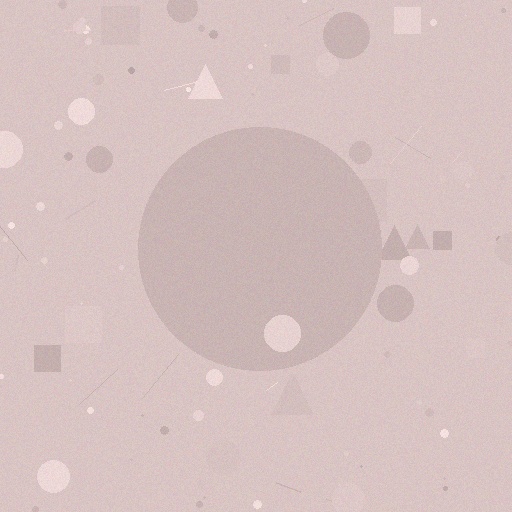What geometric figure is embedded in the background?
A circle is embedded in the background.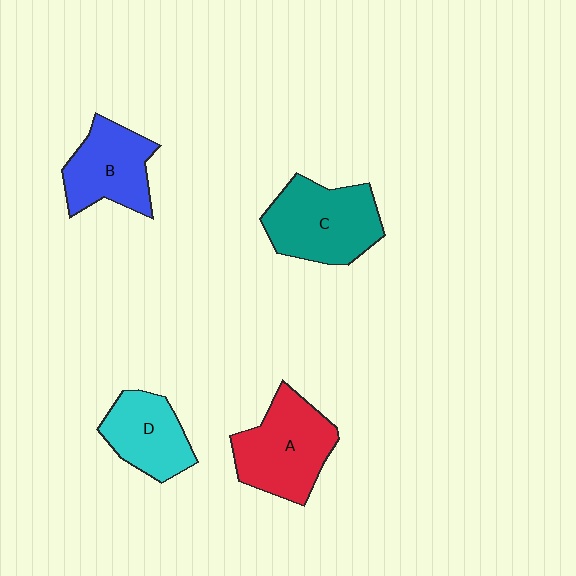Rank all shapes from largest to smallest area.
From largest to smallest: C (teal), A (red), B (blue), D (cyan).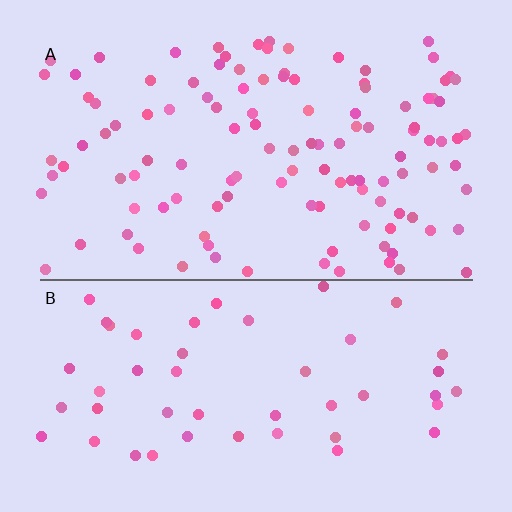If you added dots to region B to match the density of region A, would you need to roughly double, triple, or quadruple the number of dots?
Approximately double.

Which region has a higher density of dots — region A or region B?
A (the top).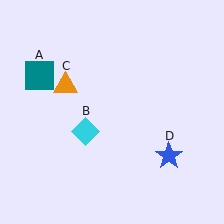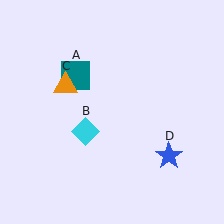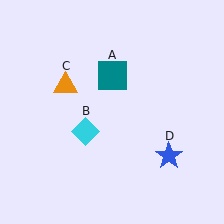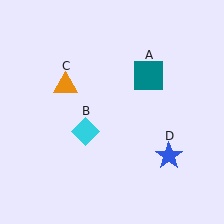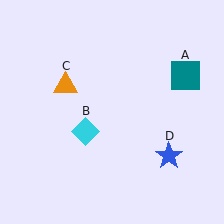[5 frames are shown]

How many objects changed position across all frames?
1 object changed position: teal square (object A).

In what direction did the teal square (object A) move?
The teal square (object A) moved right.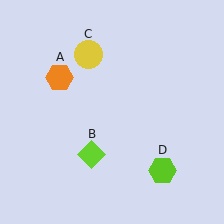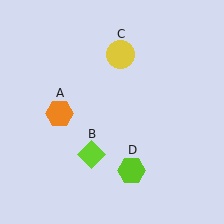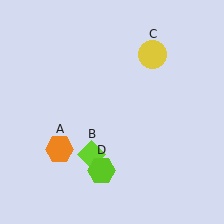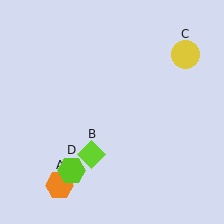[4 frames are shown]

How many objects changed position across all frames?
3 objects changed position: orange hexagon (object A), yellow circle (object C), lime hexagon (object D).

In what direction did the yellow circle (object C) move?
The yellow circle (object C) moved right.